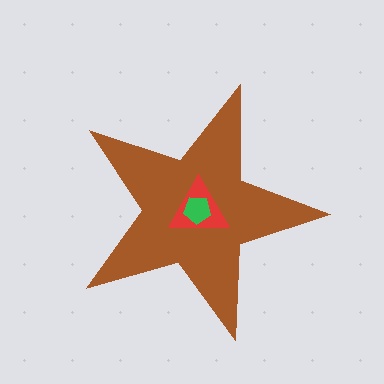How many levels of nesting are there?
3.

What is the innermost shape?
The green pentagon.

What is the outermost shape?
The brown star.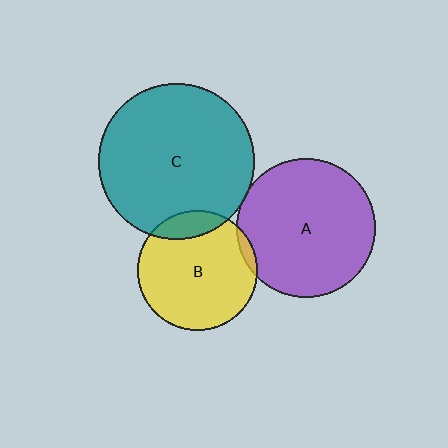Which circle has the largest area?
Circle C (teal).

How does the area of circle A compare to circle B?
Approximately 1.3 times.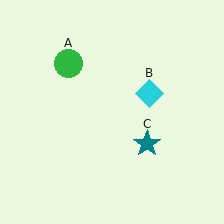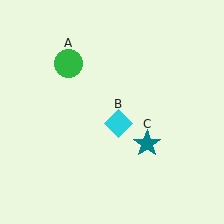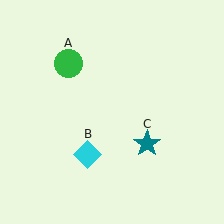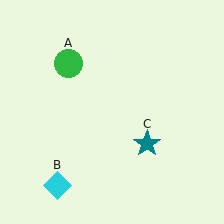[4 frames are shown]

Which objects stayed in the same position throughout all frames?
Green circle (object A) and teal star (object C) remained stationary.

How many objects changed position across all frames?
1 object changed position: cyan diamond (object B).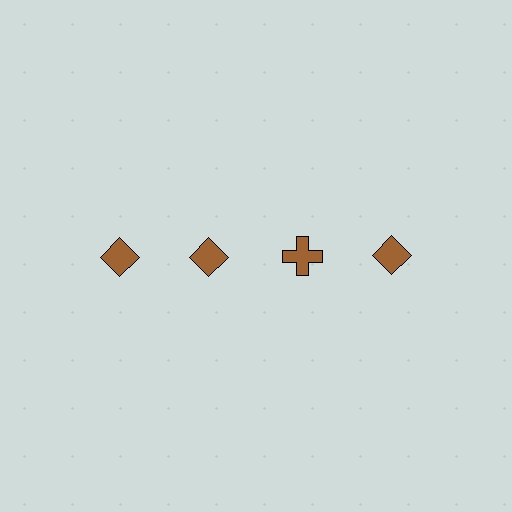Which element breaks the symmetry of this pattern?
The brown cross in the top row, center column breaks the symmetry. All other shapes are brown diamonds.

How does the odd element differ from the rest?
It has a different shape: cross instead of diamond.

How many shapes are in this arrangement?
There are 4 shapes arranged in a grid pattern.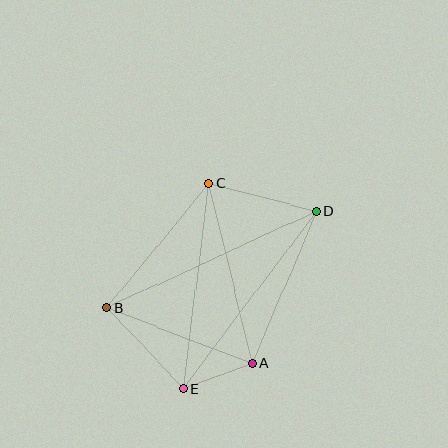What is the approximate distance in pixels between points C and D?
The distance between C and D is approximately 111 pixels.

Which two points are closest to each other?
Points A and E are closest to each other.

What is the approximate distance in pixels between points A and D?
The distance between A and D is approximately 166 pixels.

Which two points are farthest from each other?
Points B and D are farthest from each other.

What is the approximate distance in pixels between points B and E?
The distance between B and E is approximately 110 pixels.